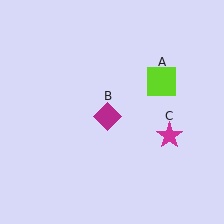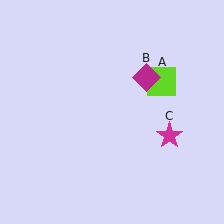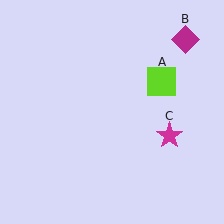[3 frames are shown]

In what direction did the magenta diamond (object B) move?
The magenta diamond (object B) moved up and to the right.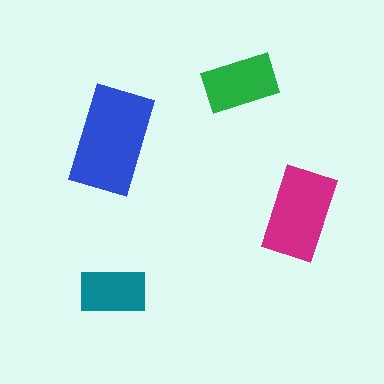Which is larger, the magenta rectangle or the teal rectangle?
The magenta one.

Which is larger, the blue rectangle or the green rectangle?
The blue one.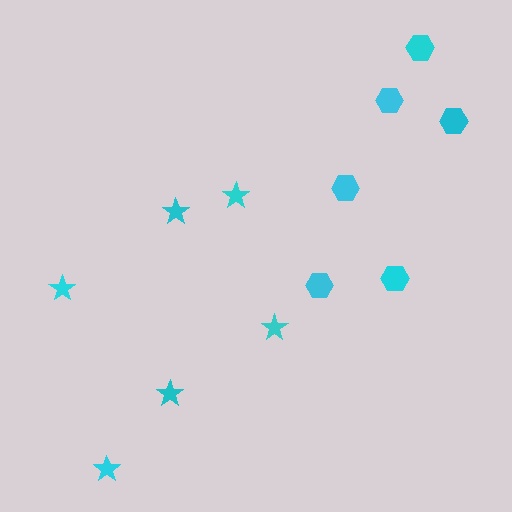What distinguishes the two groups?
There are 2 groups: one group of stars (6) and one group of hexagons (6).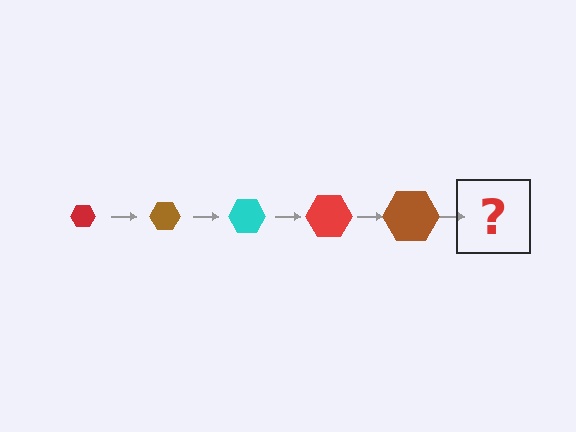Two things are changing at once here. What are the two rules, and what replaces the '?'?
The two rules are that the hexagon grows larger each step and the color cycles through red, brown, and cyan. The '?' should be a cyan hexagon, larger than the previous one.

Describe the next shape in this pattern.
It should be a cyan hexagon, larger than the previous one.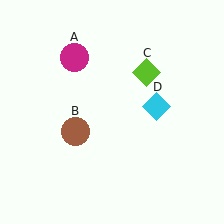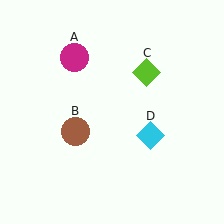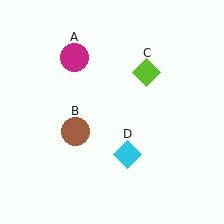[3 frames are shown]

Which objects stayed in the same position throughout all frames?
Magenta circle (object A) and brown circle (object B) and lime diamond (object C) remained stationary.